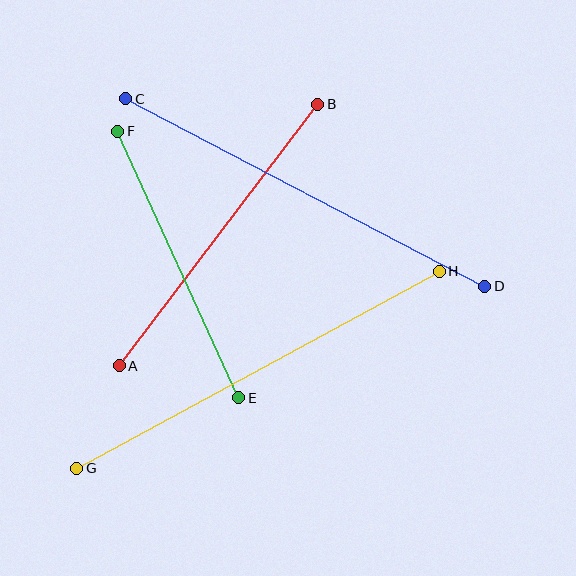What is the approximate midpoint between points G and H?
The midpoint is at approximately (258, 370) pixels.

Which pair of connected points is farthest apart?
Points G and H are farthest apart.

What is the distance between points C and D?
The distance is approximately 405 pixels.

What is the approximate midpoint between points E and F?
The midpoint is at approximately (178, 264) pixels.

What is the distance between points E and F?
The distance is approximately 293 pixels.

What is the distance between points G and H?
The distance is approximately 413 pixels.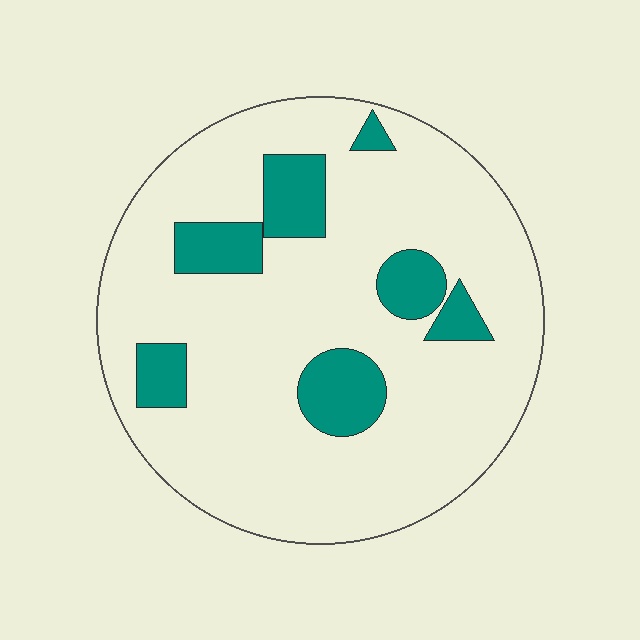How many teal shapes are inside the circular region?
7.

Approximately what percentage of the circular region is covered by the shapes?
Approximately 15%.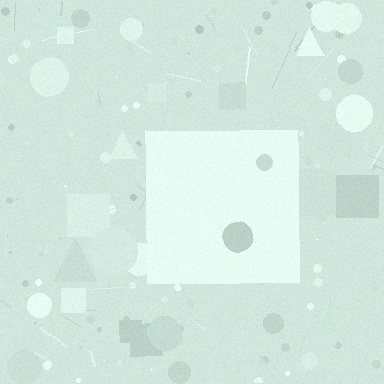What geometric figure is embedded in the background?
A square is embedded in the background.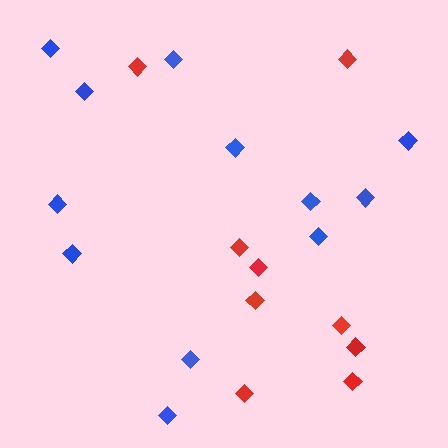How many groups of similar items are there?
There are 2 groups: one group of blue diamonds (12) and one group of red diamonds (9).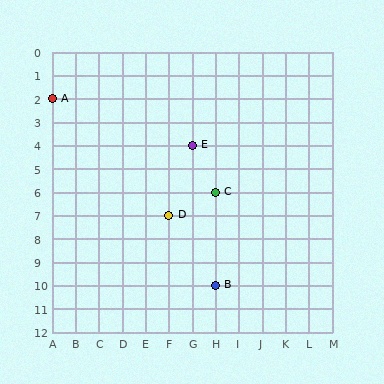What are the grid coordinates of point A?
Point A is at grid coordinates (A, 2).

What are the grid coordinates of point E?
Point E is at grid coordinates (G, 4).